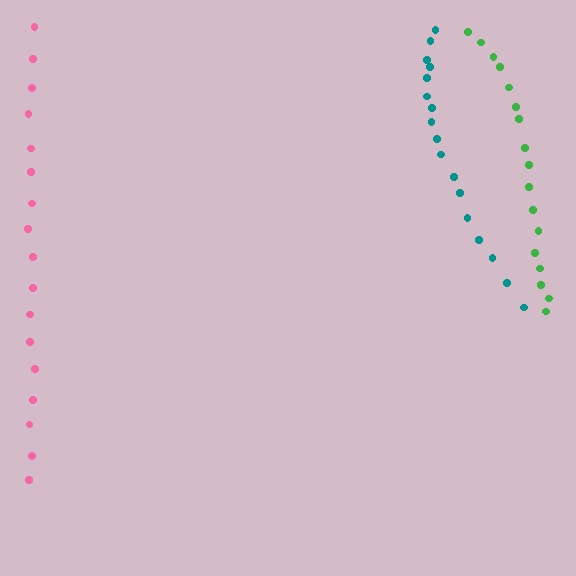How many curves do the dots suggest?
There are 3 distinct paths.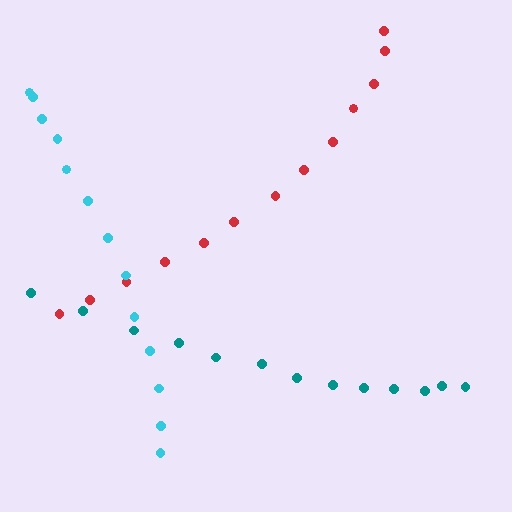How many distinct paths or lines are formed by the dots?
There are 3 distinct paths.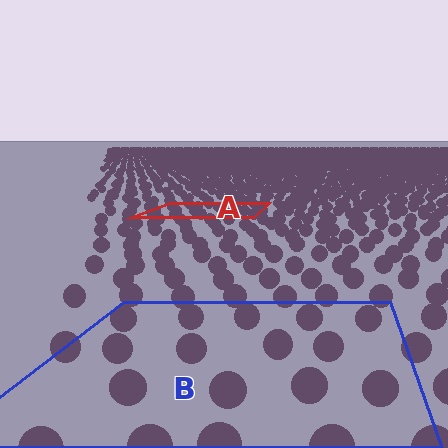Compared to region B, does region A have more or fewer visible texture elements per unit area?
Region A has more texture elements per unit area — they are packed more densely because it is farther away.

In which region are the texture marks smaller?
The texture marks are smaller in region A, because it is farther away.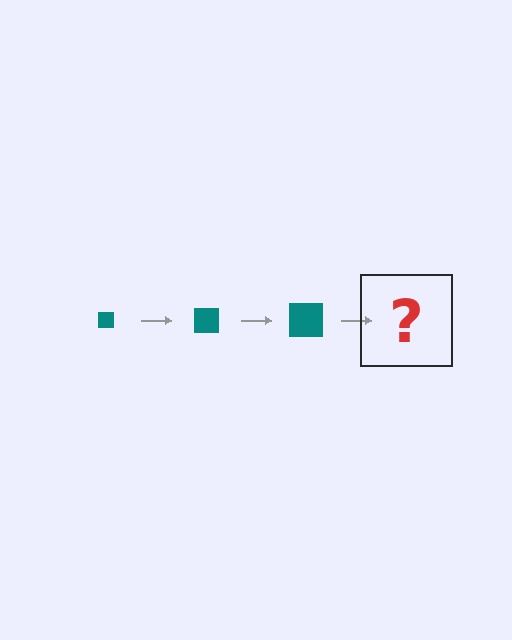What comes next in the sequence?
The next element should be a teal square, larger than the previous one.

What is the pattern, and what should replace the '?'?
The pattern is that the square gets progressively larger each step. The '?' should be a teal square, larger than the previous one.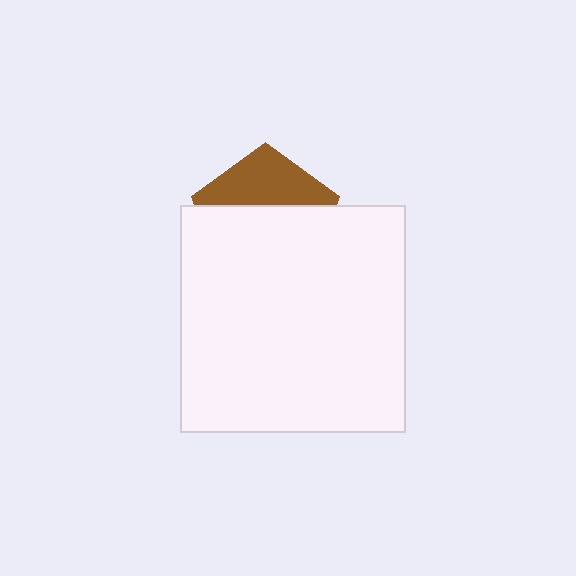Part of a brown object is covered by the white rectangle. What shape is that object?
It is a pentagon.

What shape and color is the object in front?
The object in front is a white rectangle.